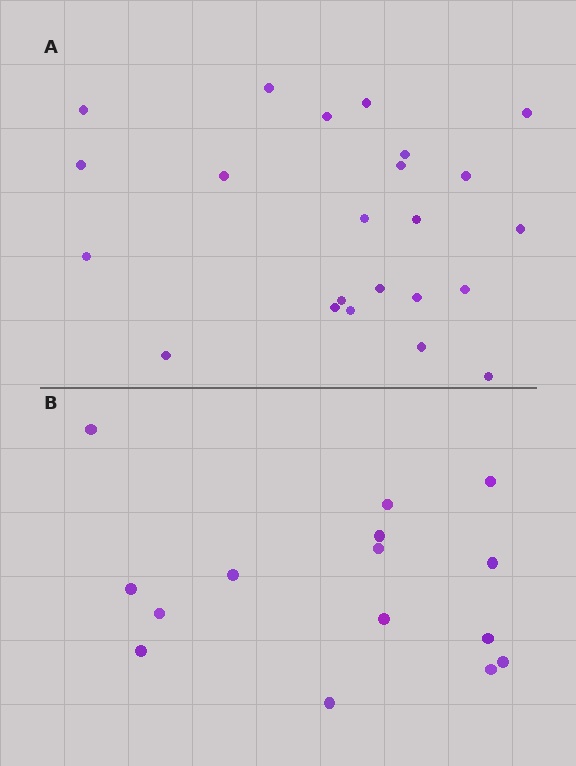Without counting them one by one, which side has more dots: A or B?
Region A (the top region) has more dots.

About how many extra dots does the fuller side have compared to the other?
Region A has roughly 8 or so more dots than region B.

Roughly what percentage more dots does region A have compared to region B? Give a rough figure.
About 55% more.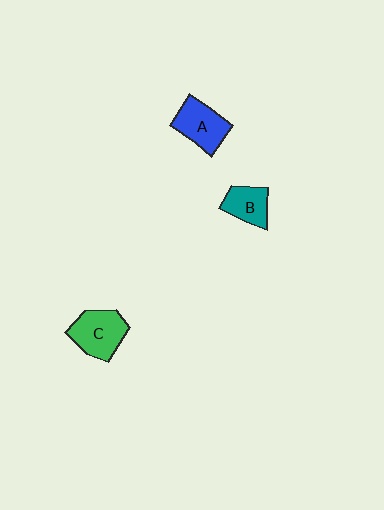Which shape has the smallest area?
Shape B (teal).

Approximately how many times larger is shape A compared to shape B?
Approximately 1.3 times.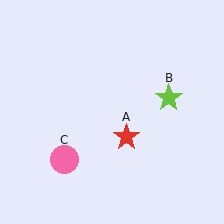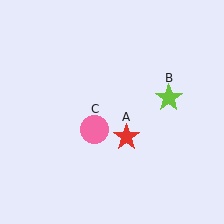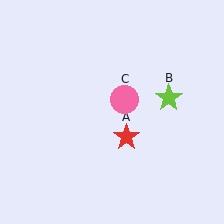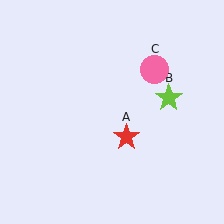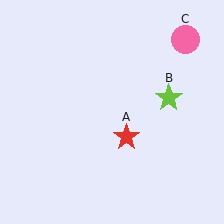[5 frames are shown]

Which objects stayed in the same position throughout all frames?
Red star (object A) and lime star (object B) remained stationary.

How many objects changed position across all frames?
1 object changed position: pink circle (object C).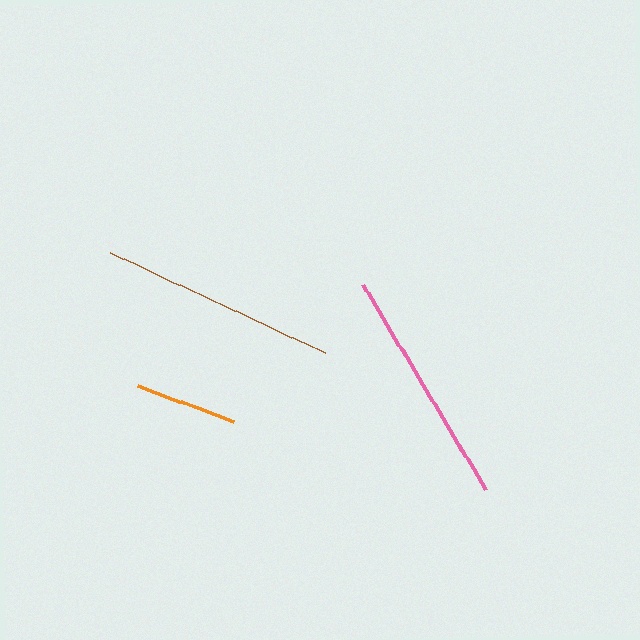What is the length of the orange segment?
The orange segment is approximately 101 pixels long.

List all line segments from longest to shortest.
From longest to shortest: pink, brown, orange.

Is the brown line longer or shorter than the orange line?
The brown line is longer than the orange line.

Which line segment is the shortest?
The orange line is the shortest at approximately 101 pixels.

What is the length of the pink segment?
The pink segment is approximately 239 pixels long.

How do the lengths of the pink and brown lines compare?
The pink and brown lines are approximately the same length.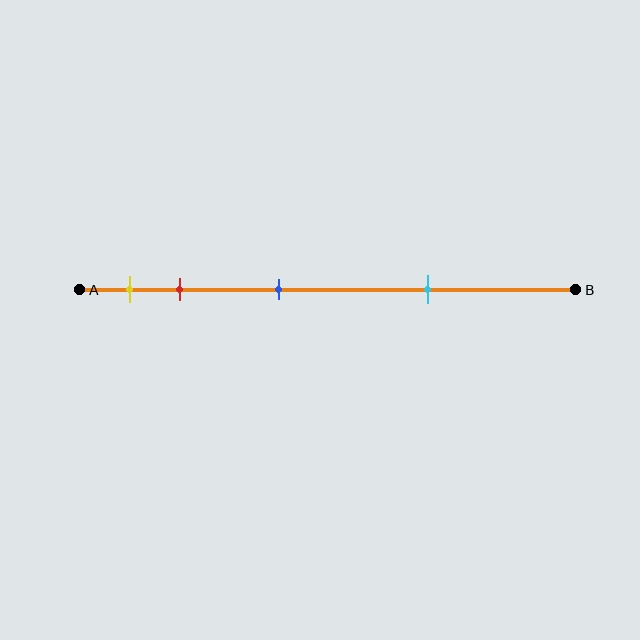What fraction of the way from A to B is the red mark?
The red mark is approximately 20% (0.2) of the way from A to B.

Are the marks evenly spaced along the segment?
No, the marks are not evenly spaced.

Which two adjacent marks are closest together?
The yellow and red marks are the closest adjacent pair.